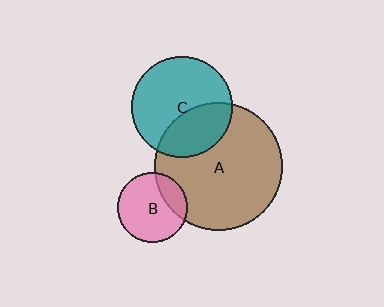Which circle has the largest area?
Circle A (brown).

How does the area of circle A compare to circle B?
Approximately 3.3 times.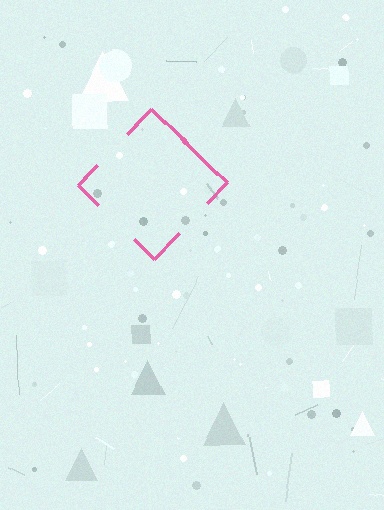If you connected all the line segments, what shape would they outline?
They would outline a diamond.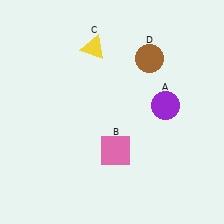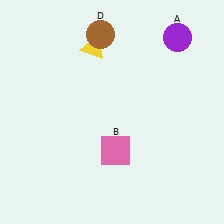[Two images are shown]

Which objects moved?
The objects that moved are: the purple circle (A), the brown circle (D).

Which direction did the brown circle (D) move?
The brown circle (D) moved left.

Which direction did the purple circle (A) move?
The purple circle (A) moved up.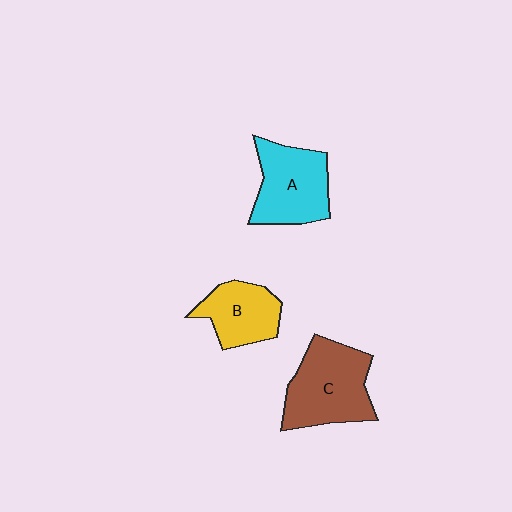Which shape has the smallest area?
Shape B (yellow).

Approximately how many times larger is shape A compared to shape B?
Approximately 1.3 times.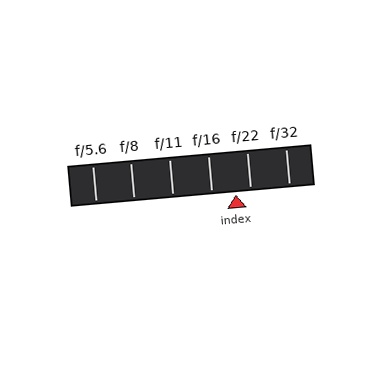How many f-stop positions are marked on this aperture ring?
There are 6 f-stop positions marked.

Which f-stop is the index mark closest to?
The index mark is closest to f/22.